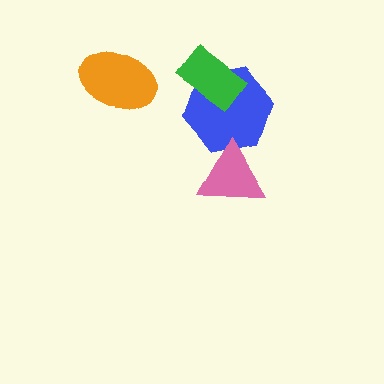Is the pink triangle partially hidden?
No, no other shape covers it.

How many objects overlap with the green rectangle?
1 object overlaps with the green rectangle.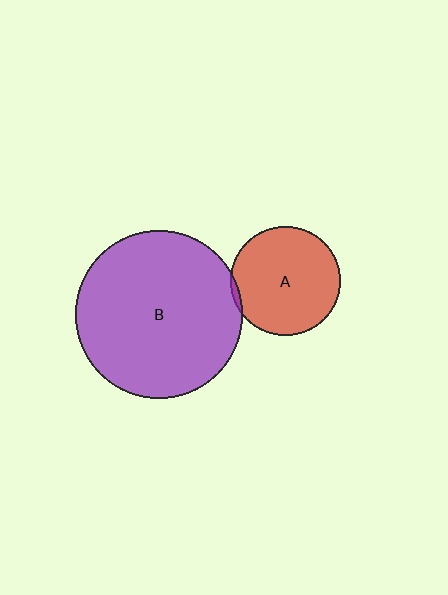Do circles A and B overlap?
Yes.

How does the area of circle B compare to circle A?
Approximately 2.3 times.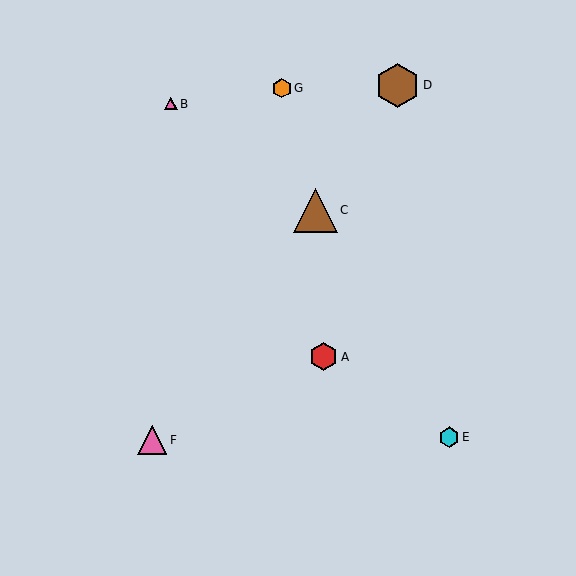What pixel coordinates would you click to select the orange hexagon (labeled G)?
Click at (282, 88) to select the orange hexagon G.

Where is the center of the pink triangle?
The center of the pink triangle is at (171, 104).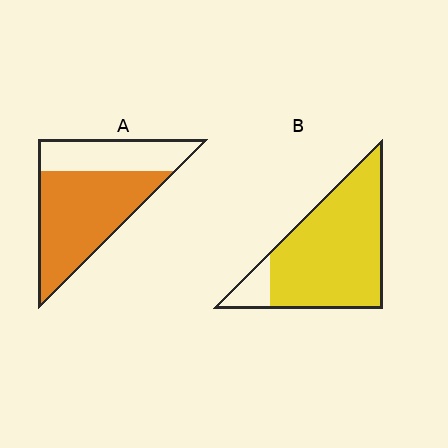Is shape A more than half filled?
Yes.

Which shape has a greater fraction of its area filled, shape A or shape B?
Shape B.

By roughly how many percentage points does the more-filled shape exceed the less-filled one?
By roughly 25 percentage points (B over A).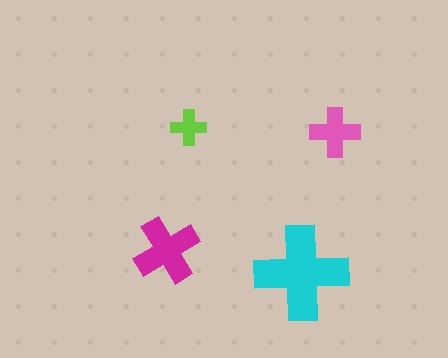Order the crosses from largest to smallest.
the cyan one, the magenta one, the pink one, the lime one.